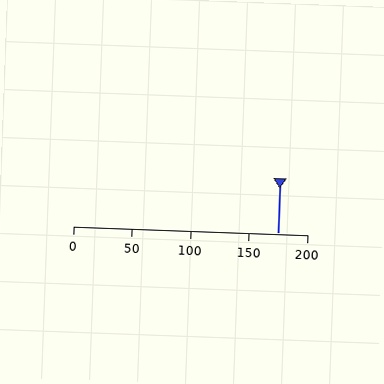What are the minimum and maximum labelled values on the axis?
The axis runs from 0 to 200.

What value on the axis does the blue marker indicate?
The marker indicates approximately 175.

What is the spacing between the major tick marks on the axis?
The major ticks are spaced 50 apart.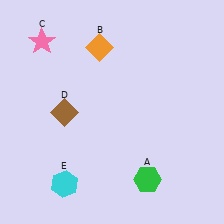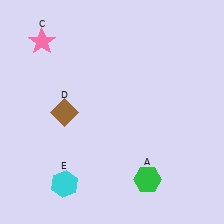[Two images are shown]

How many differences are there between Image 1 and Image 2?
There is 1 difference between the two images.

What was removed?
The orange diamond (B) was removed in Image 2.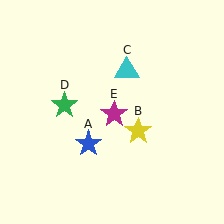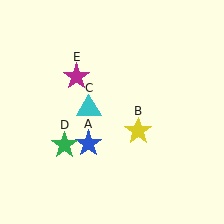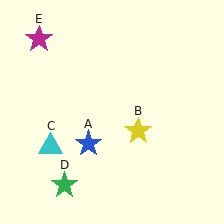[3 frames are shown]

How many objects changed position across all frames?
3 objects changed position: cyan triangle (object C), green star (object D), magenta star (object E).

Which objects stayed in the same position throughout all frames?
Blue star (object A) and yellow star (object B) remained stationary.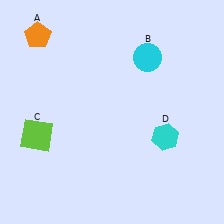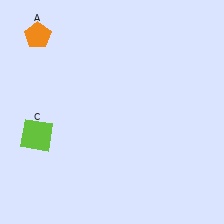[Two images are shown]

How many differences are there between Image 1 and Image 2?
There are 2 differences between the two images.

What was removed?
The cyan hexagon (D), the cyan circle (B) were removed in Image 2.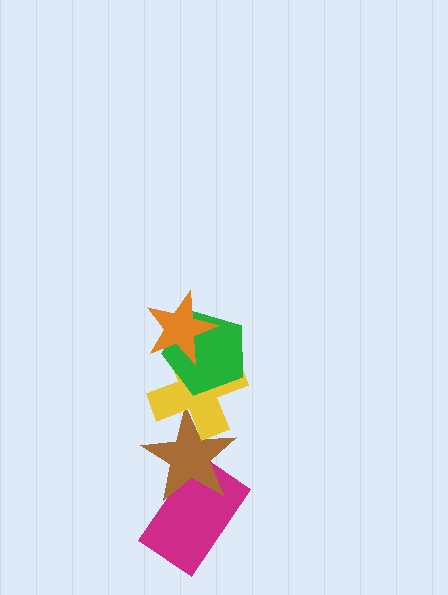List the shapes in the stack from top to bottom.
From top to bottom: the orange star, the green pentagon, the yellow cross, the brown star, the magenta rectangle.